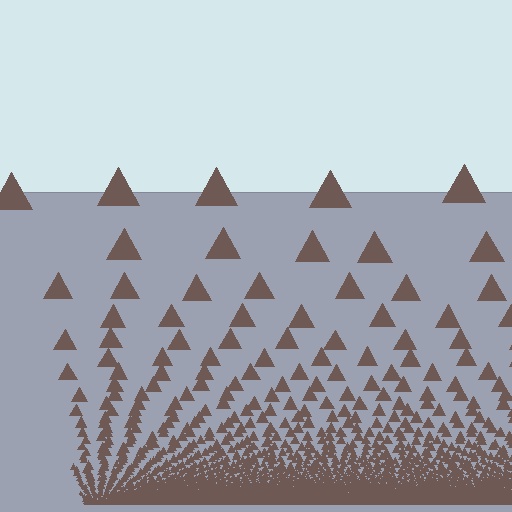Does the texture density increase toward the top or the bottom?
Density increases toward the bottom.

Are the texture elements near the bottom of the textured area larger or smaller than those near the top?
Smaller. The gradient is inverted — elements near the bottom are smaller and denser.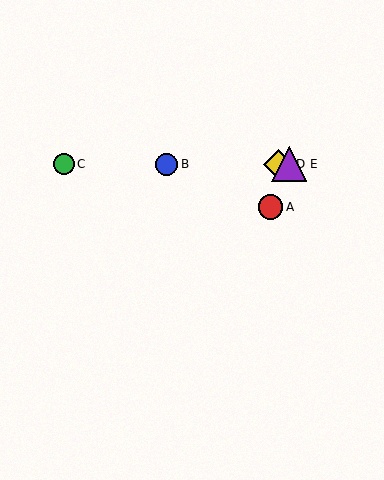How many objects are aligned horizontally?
4 objects (B, C, D, E) are aligned horizontally.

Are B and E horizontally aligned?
Yes, both are at y≈164.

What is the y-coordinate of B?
Object B is at y≈164.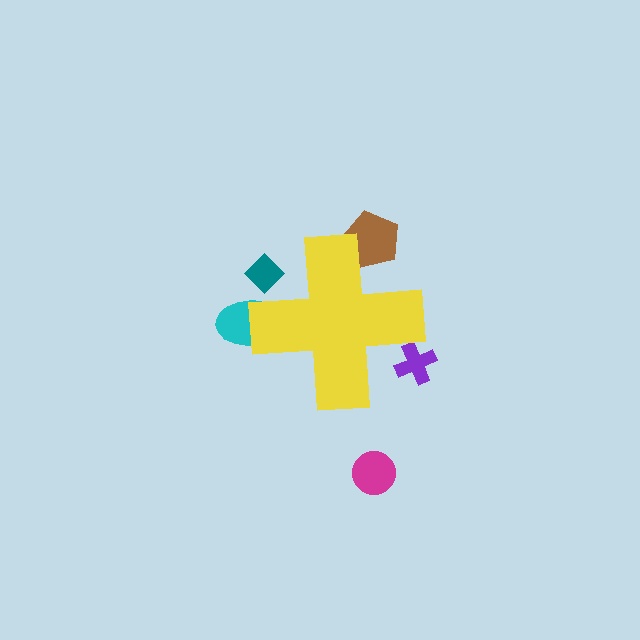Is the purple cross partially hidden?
Yes, the purple cross is partially hidden behind the yellow cross.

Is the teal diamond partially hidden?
Yes, the teal diamond is partially hidden behind the yellow cross.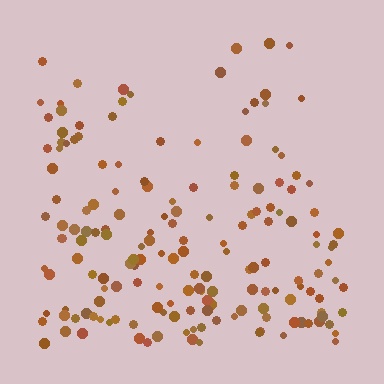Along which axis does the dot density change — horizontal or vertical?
Vertical.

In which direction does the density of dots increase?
From top to bottom, with the bottom side densest.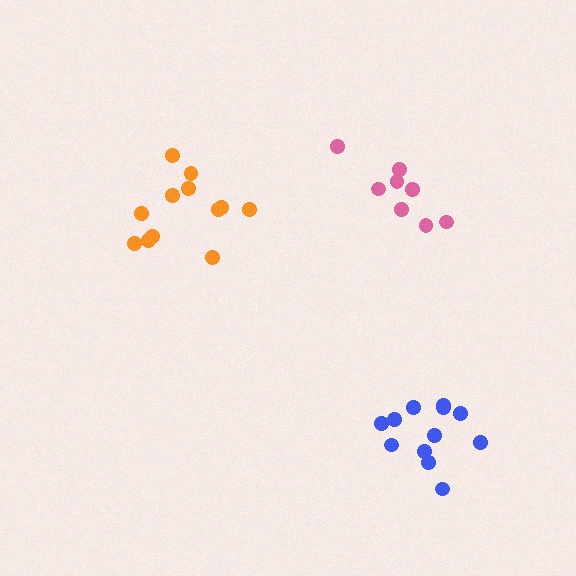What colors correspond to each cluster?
The clusters are colored: orange, pink, blue.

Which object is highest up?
The pink cluster is topmost.